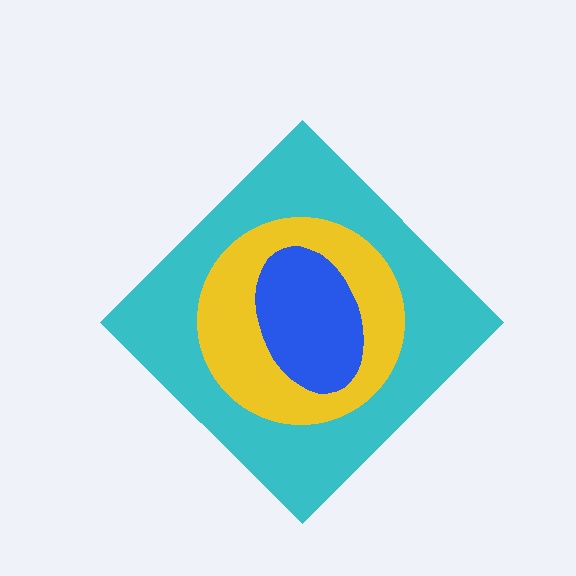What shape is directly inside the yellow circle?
The blue ellipse.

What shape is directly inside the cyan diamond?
The yellow circle.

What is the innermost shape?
The blue ellipse.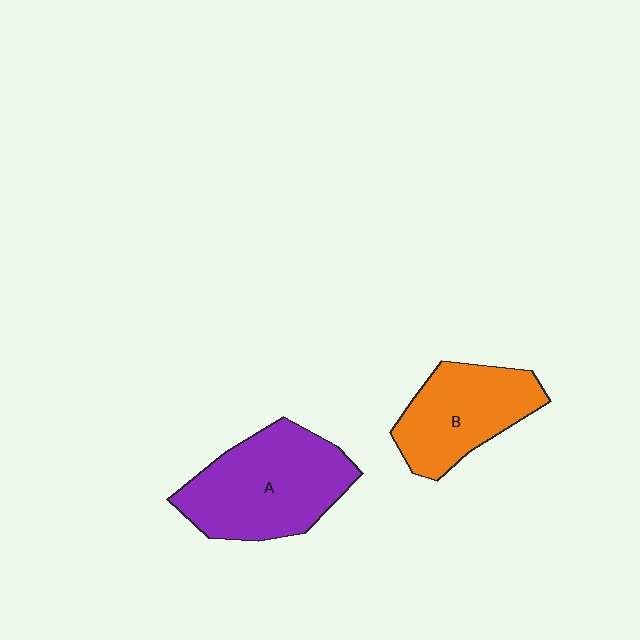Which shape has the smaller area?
Shape B (orange).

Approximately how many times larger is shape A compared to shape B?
Approximately 1.3 times.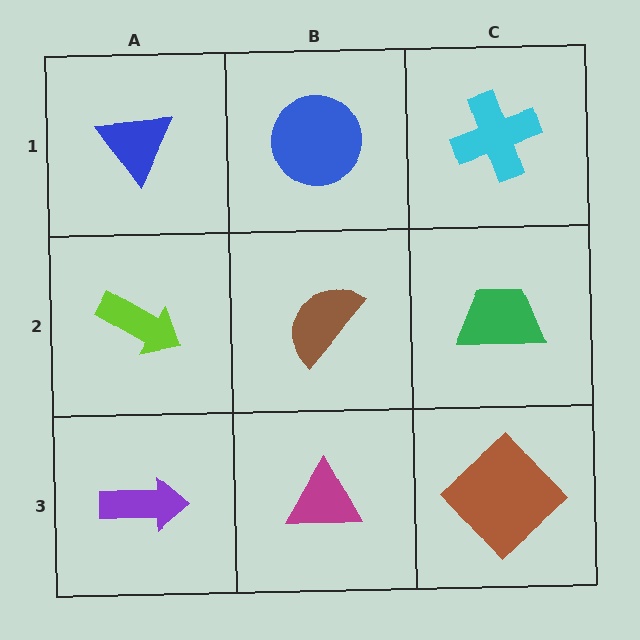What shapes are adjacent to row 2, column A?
A blue triangle (row 1, column A), a purple arrow (row 3, column A), a brown semicircle (row 2, column B).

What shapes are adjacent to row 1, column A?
A lime arrow (row 2, column A), a blue circle (row 1, column B).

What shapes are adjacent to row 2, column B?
A blue circle (row 1, column B), a magenta triangle (row 3, column B), a lime arrow (row 2, column A), a green trapezoid (row 2, column C).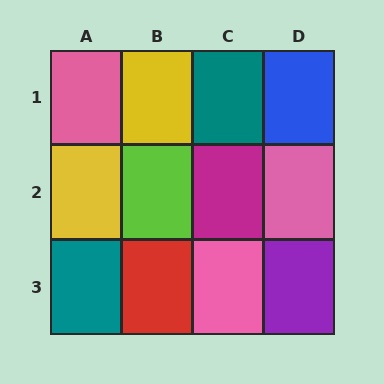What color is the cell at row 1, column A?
Pink.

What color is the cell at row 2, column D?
Pink.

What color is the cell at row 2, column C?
Magenta.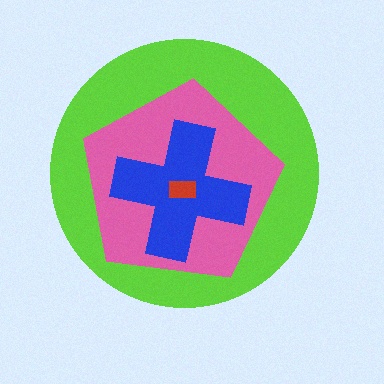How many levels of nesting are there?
4.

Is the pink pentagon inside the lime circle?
Yes.